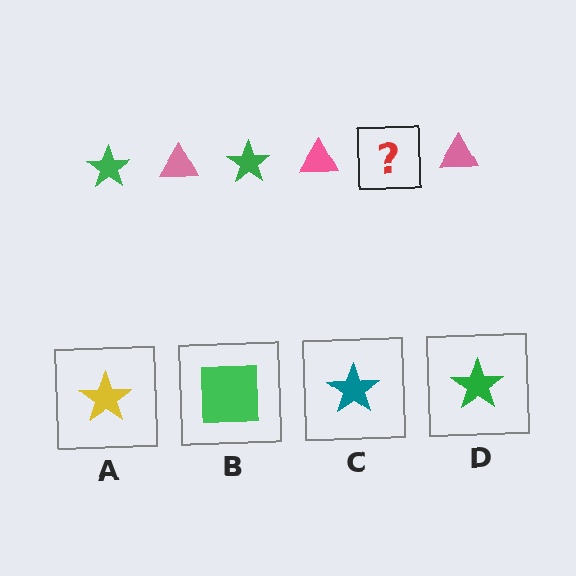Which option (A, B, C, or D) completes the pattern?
D.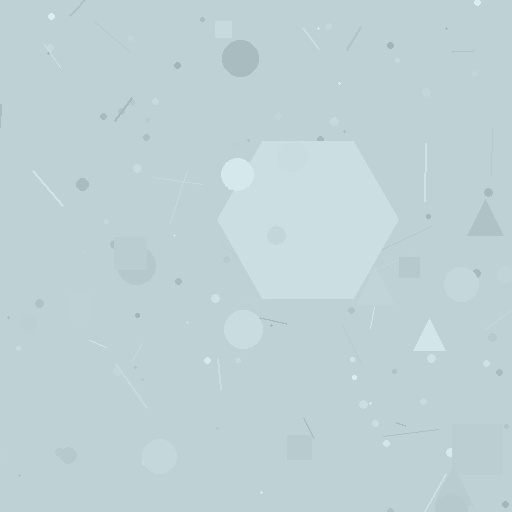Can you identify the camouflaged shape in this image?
The camouflaged shape is a hexagon.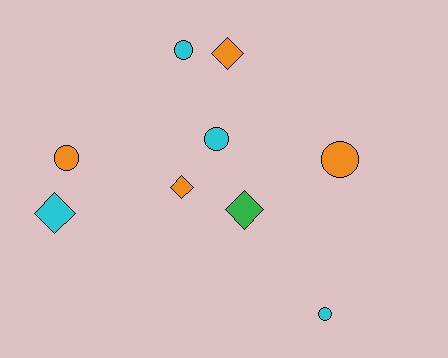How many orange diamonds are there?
There are 2 orange diamonds.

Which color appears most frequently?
Cyan, with 4 objects.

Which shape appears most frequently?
Circle, with 5 objects.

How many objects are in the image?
There are 9 objects.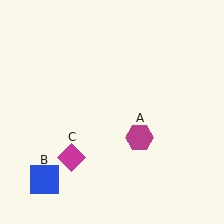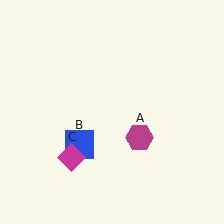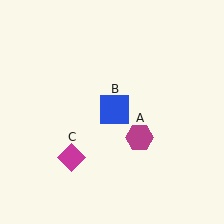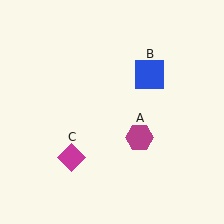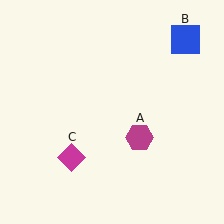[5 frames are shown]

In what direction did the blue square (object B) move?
The blue square (object B) moved up and to the right.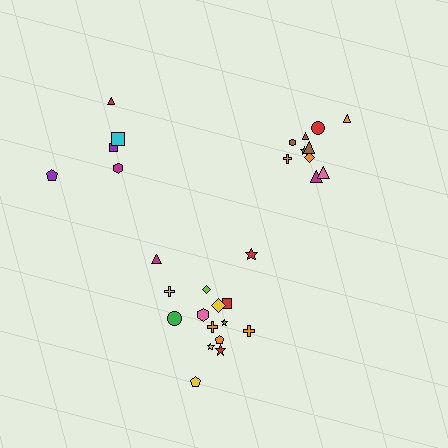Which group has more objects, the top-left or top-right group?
The top-right group.